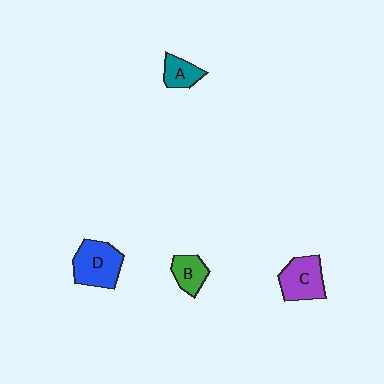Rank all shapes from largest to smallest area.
From largest to smallest: D (blue), C (purple), B (green), A (teal).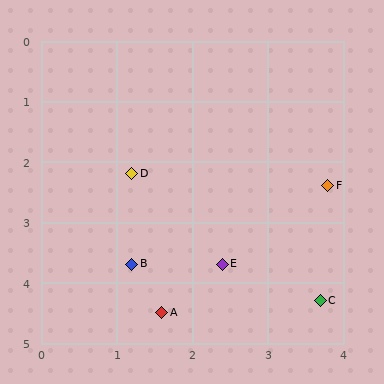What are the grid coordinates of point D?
Point D is at approximately (1.2, 2.2).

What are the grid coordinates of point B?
Point B is at approximately (1.2, 3.7).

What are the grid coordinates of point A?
Point A is at approximately (1.6, 4.5).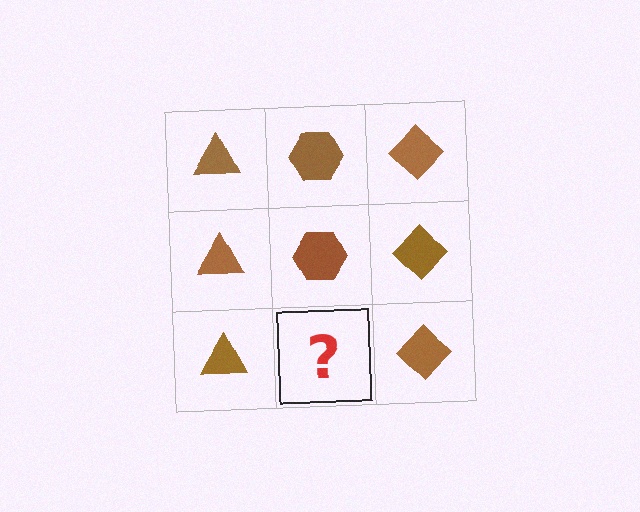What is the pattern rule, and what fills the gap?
The rule is that each column has a consistent shape. The gap should be filled with a brown hexagon.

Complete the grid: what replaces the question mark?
The question mark should be replaced with a brown hexagon.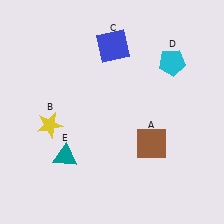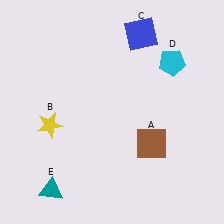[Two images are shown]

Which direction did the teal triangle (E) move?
The teal triangle (E) moved down.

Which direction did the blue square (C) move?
The blue square (C) moved right.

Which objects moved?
The objects that moved are: the blue square (C), the teal triangle (E).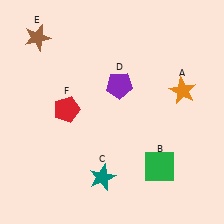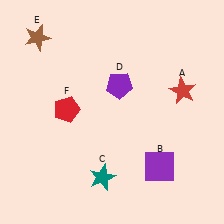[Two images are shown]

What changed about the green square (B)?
In Image 1, B is green. In Image 2, it changed to purple.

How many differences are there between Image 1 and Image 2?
There are 2 differences between the two images.